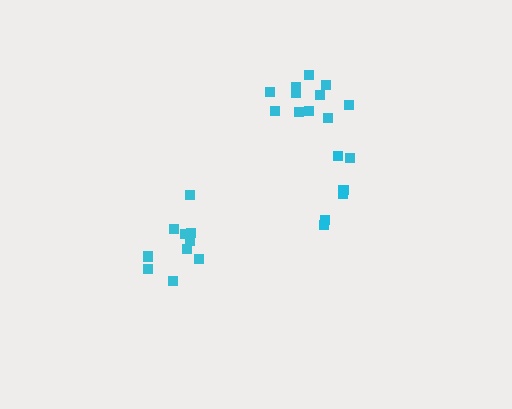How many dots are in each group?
Group 1: 6 dots, Group 2: 10 dots, Group 3: 12 dots (28 total).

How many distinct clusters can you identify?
There are 3 distinct clusters.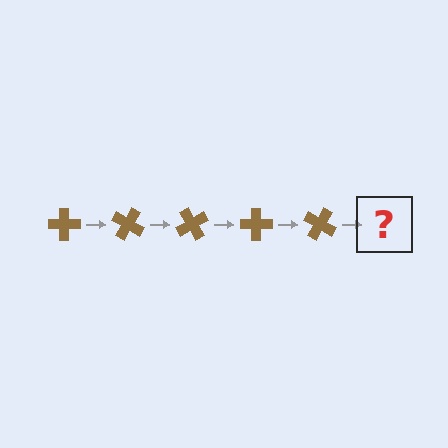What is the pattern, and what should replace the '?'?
The pattern is that the cross rotates 30 degrees each step. The '?' should be a brown cross rotated 150 degrees.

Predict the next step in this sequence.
The next step is a brown cross rotated 150 degrees.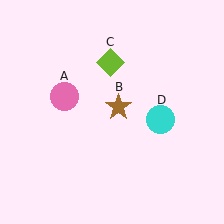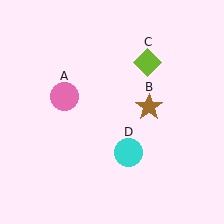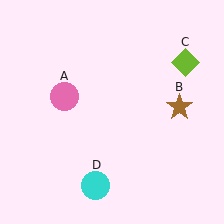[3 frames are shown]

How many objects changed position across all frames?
3 objects changed position: brown star (object B), lime diamond (object C), cyan circle (object D).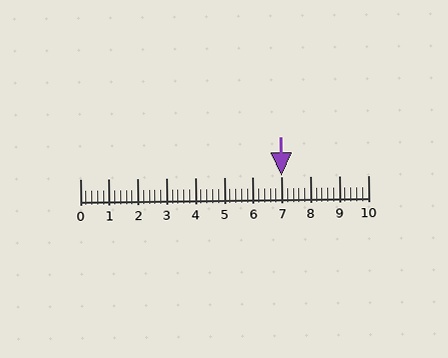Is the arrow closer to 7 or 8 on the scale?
The arrow is closer to 7.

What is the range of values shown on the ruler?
The ruler shows values from 0 to 10.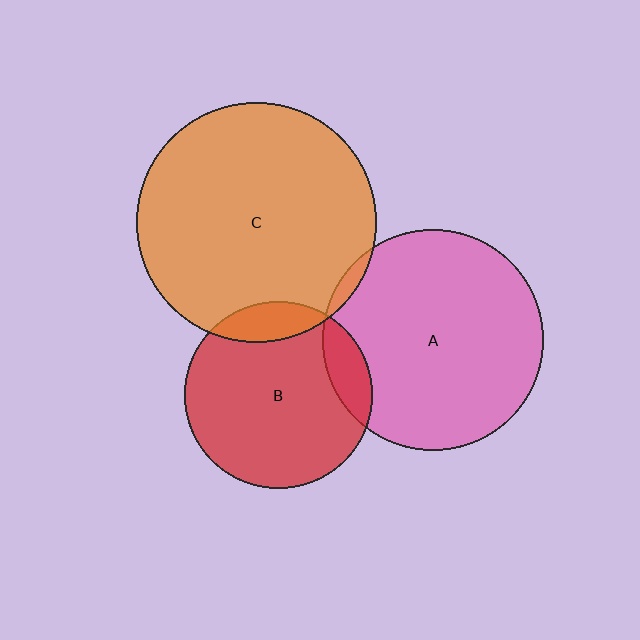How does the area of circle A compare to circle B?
Approximately 1.4 times.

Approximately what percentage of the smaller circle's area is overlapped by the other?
Approximately 5%.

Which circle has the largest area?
Circle C (orange).